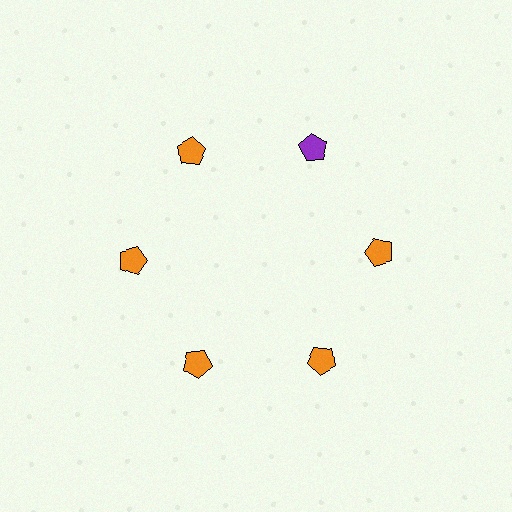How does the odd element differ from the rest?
It has a different color: purple instead of orange.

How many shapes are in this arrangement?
There are 6 shapes arranged in a ring pattern.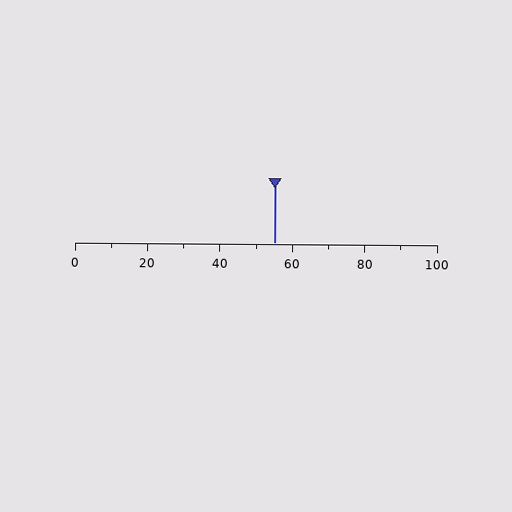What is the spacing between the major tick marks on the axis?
The major ticks are spaced 20 apart.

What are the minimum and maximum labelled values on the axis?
The axis runs from 0 to 100.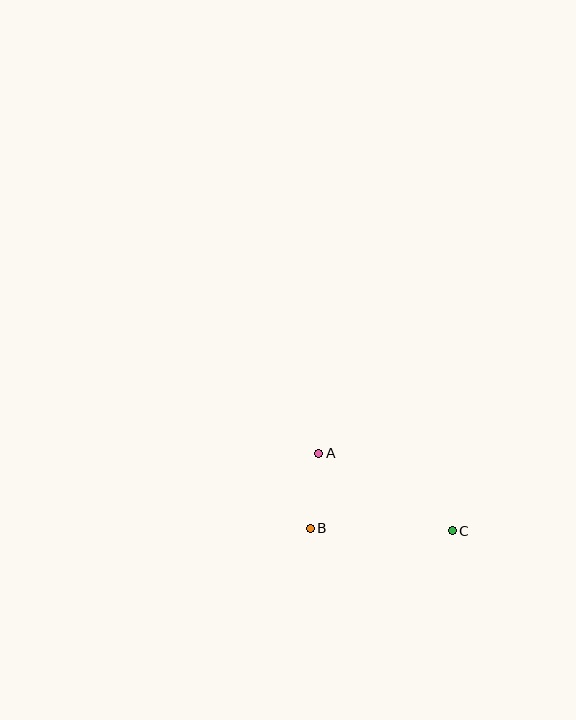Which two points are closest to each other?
Points A and B are closest to each other.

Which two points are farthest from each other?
Points A and C are farthest from each other.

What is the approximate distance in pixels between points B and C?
The distance between B and C is approximately 142 pixels.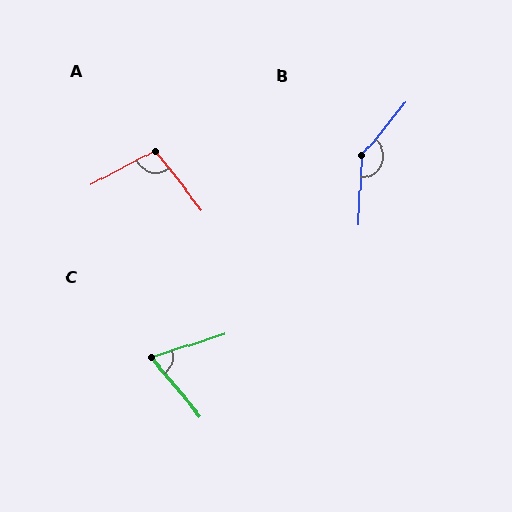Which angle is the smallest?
C, at approximately 68 degrees.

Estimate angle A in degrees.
Approximately 100 degrees.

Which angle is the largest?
B, at approximately 144 degrees.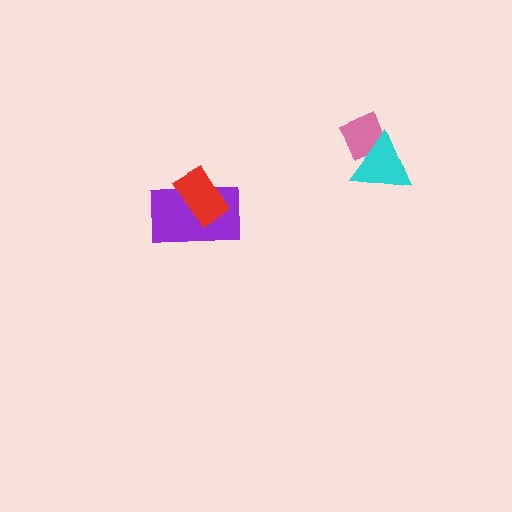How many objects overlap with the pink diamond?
1 object overlaps with the pink diamond.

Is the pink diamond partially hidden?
Yes, it is partially covered by another shape.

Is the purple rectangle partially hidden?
Yes, it is partially covered by another shape.